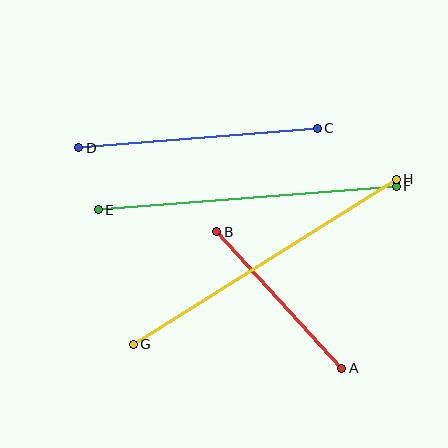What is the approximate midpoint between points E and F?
The midpoint is at approximately (247, 198) pixels.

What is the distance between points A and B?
The distance is approximately 185 pixels.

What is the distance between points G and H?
The distance is approximately 311 pixels.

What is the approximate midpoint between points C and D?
The midpoint is at approximately (198, 138) pixels.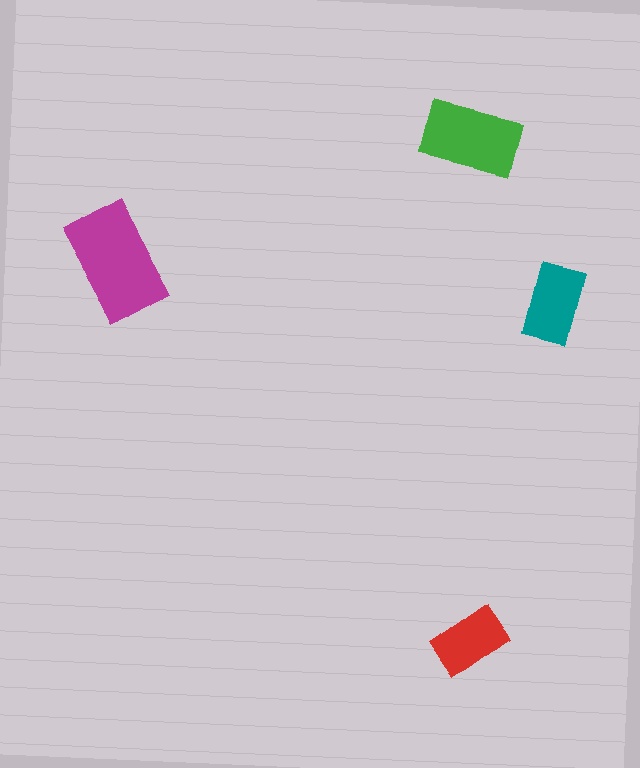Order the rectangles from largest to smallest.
the magenta one, the green one, the teal one, the red one.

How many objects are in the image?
There are 4 objects in the image.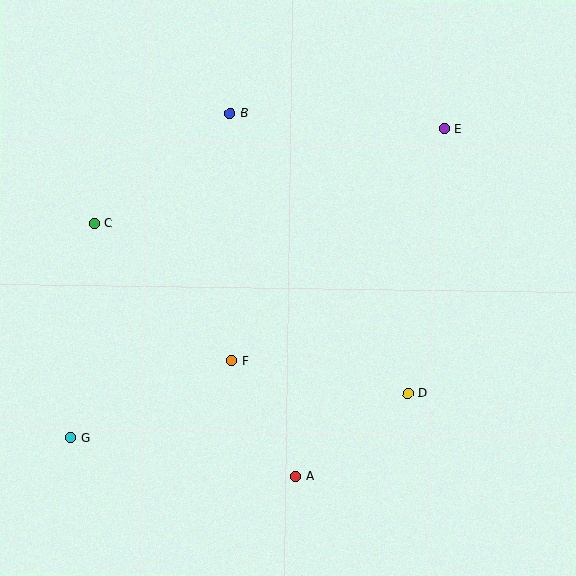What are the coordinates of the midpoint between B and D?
The midpoint between B and D is at (319, 253).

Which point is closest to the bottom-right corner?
Point D is closest to the bottom-right corner.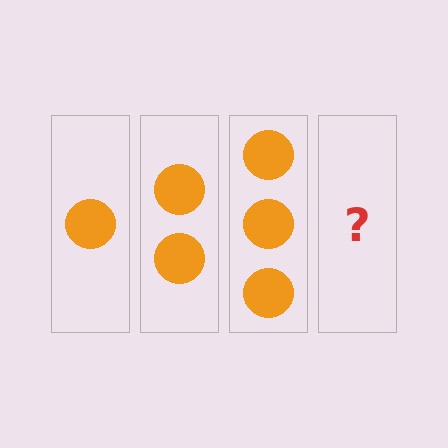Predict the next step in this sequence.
The next step is 4 circles.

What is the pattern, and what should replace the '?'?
The pattern is that each step adds one more circle. The '?' should be 4 circles.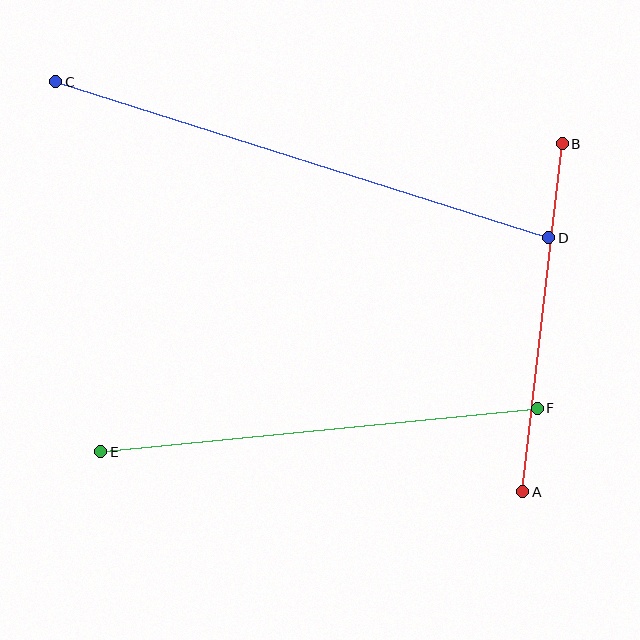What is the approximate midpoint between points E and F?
The midpoint is at approximately (319, 430) pixels.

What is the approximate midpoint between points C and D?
The midpoint is at approximately (302, 160) pixels.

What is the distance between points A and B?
The distance is approximately 350 pixels.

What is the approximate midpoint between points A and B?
The midpoint is at approximately (543, 318) pixels.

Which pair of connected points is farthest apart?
Points C and D are farthest apart.